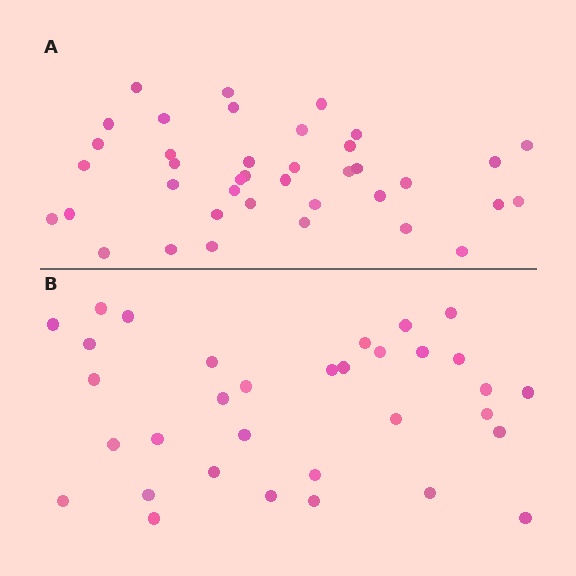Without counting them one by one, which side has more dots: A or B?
Region A (the top region) has more dots.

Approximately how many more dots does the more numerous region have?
Region A has about 6 more dots than region B.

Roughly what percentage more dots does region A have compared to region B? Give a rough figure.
About 20% more.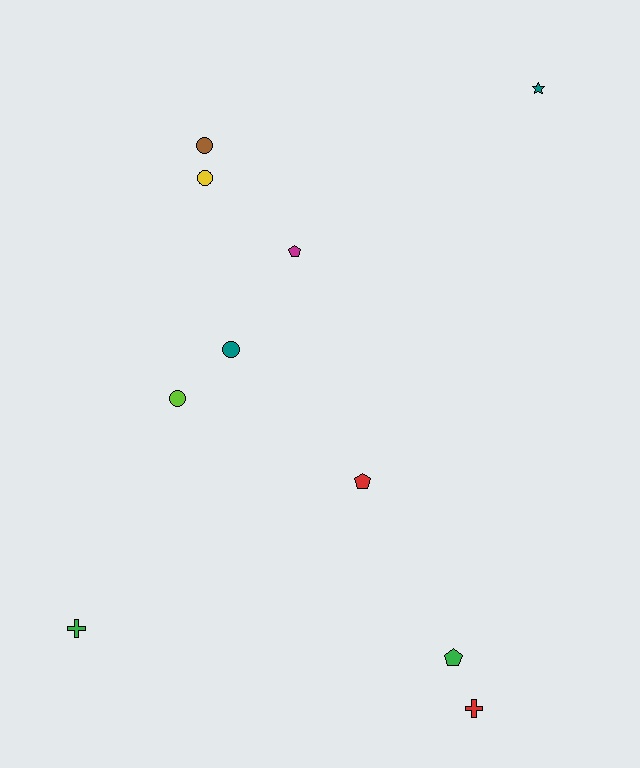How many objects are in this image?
There are 10 objects.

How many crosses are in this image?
There are 2 crosses.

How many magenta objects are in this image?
There is 1 magenta object.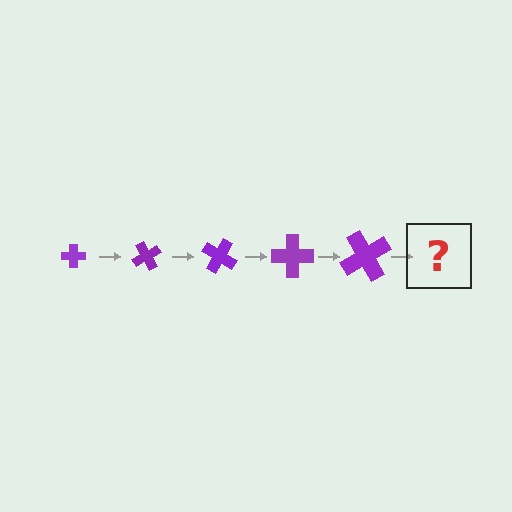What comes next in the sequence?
The next element should be a cross, larger than the previous one and rotated 300 degrees from the start.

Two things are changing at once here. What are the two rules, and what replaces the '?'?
The two rules are that the cross grows larger each step and it rotates 60 degrees each step. The '?' should be a cross, larger than the previous one and rotated 300 degrees from the start.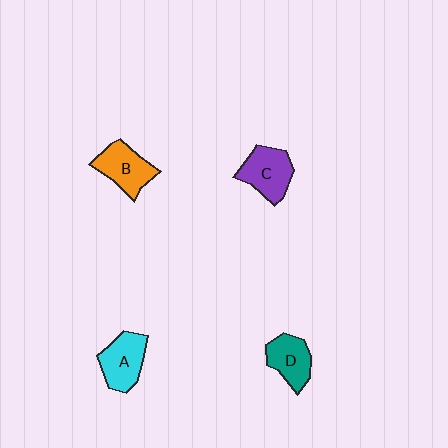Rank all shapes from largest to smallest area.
From largest to smallest: C (purple), A (cyan), B (orange), D (teal).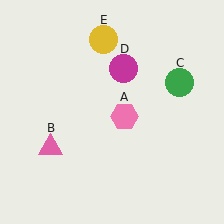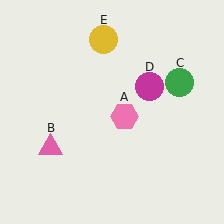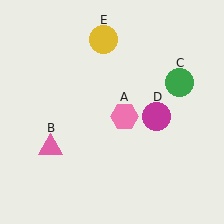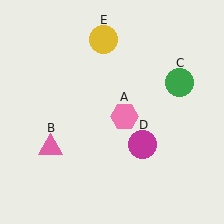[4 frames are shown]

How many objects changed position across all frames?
1 object changed position: magenta circle (object D).